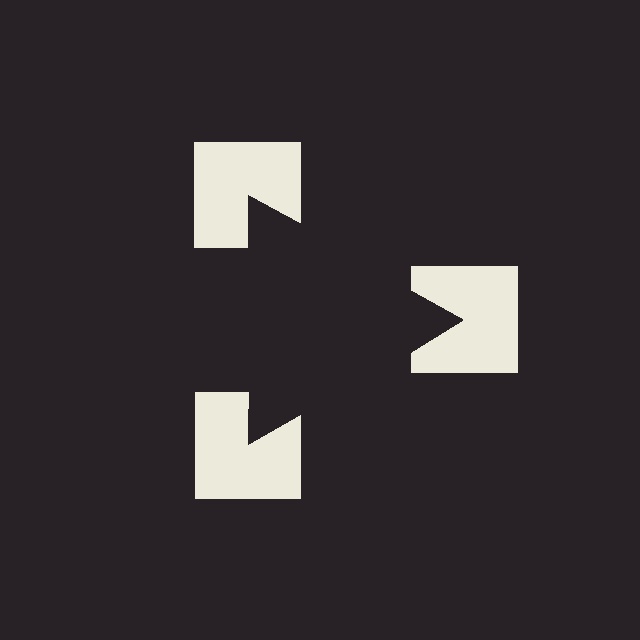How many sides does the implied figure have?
3 sides.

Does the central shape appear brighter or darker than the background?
It typically appears slightly darker than the background, even though no actual brightness change is drawn.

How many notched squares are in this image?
There are 3 — one at each vertex of the illusory triangle.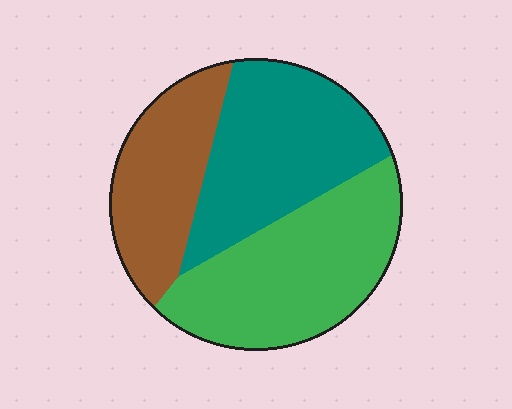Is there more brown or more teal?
Teal.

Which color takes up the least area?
Brown, at roughly 25%.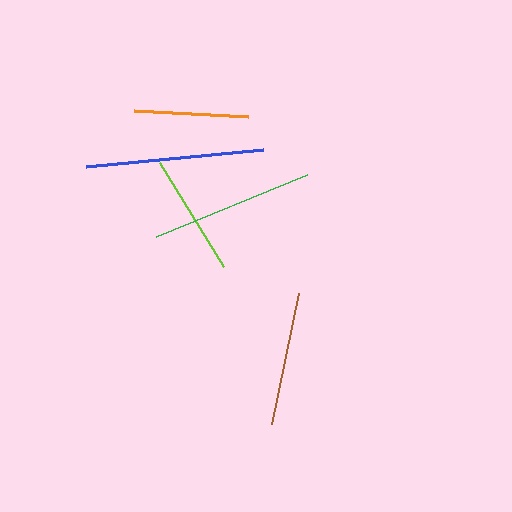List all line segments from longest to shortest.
From longest to shortest: blue, green, brown, lime, orange.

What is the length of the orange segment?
The orange segment is approximately 114 pixels long.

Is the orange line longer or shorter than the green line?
The green line is longer than the orange line.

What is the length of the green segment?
The green segment is approximately 164 pixels long.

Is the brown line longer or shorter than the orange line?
The brown line is longer than the orange line.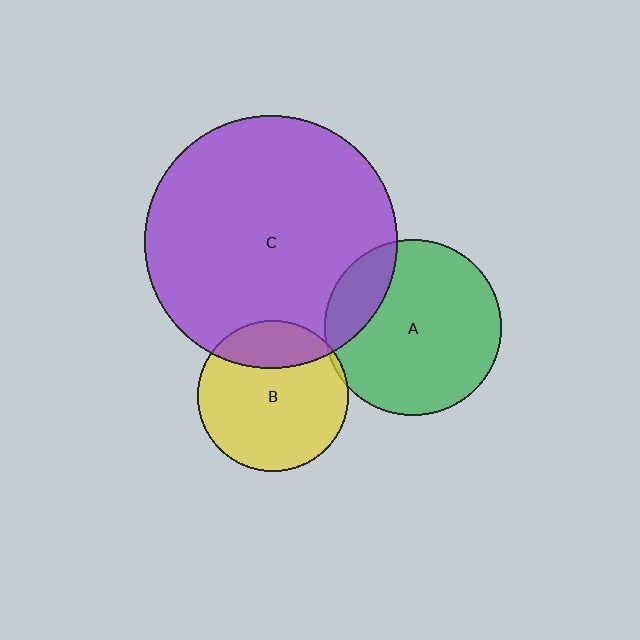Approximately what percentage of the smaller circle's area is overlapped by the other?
Approximately 25%.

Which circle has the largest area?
Circle C (purple).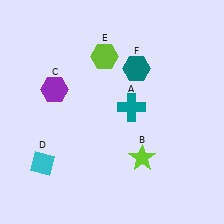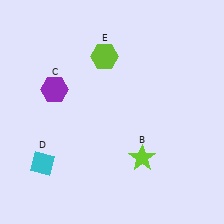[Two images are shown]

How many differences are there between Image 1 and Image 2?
There are 2 differences between the two images.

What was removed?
The teal hexagon (F), the teal cross (A) were removed in Image 2.